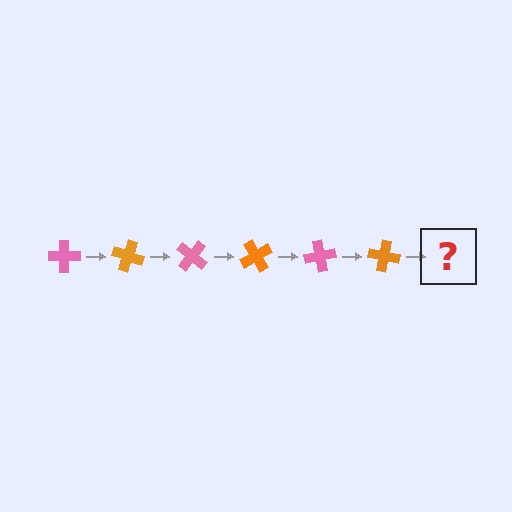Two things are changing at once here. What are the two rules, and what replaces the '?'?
The two rules are that it rotates 20 degrees each step and the color cycles through pink and orange. The '?' should be a pink cross, rotated 120 degrees from the start.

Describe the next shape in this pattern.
It should be a pink cross, rotated 120 degrees from the start.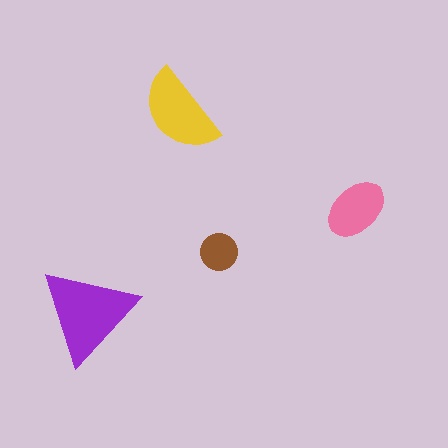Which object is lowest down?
The purple triangle is bottommost.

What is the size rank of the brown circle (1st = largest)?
4th.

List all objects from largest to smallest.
The purple triangle, the yellow semicircle, the pink ellipse, the brown circle.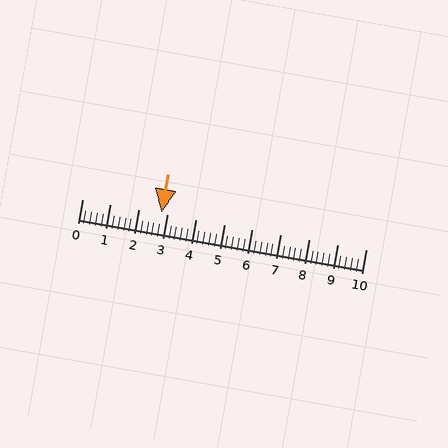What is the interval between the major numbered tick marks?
The major tick marks are spaced 1 units apart.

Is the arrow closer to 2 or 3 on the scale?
The arrow is closer to 3.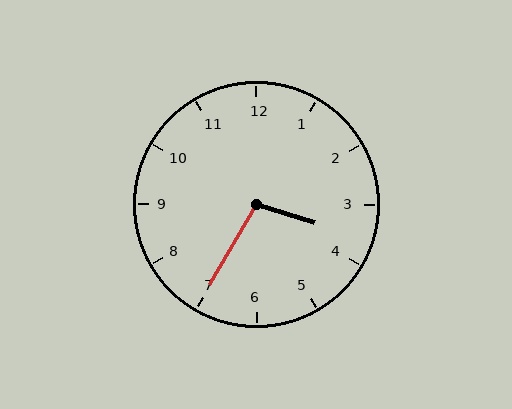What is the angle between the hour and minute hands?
Approximately 102 degrees.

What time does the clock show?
3:35.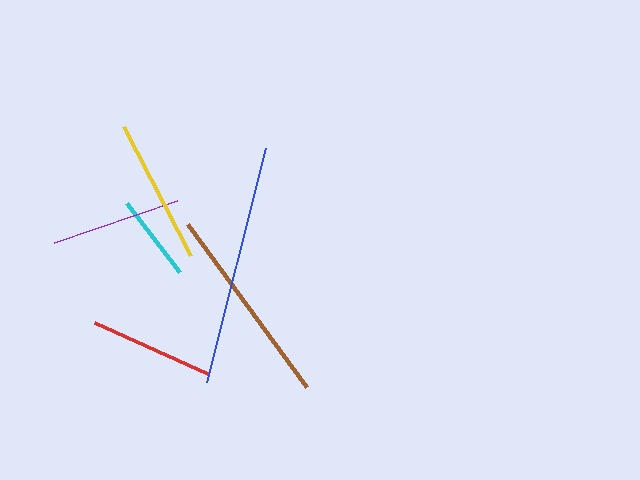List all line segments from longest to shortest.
From longest to shortest: blue, brown, yellow, purple, red, cyan.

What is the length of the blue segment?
The blue segment is approximately 242 pixels long.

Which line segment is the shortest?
The cyan line is the shortest at approximately 87 pixels.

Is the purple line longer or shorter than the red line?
The purple line is longer than the red line.